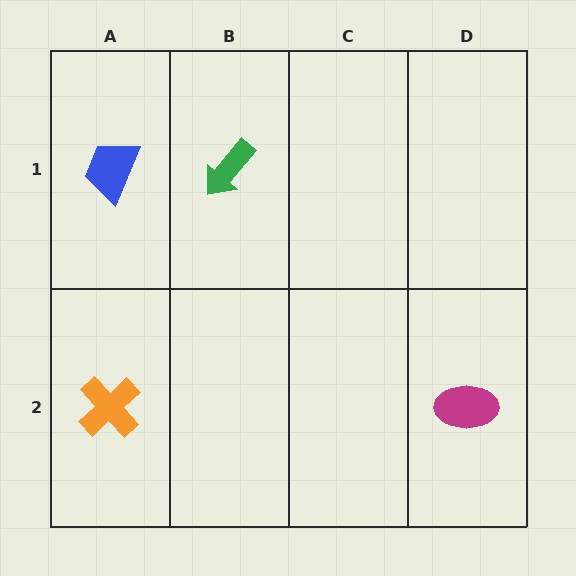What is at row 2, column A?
An orange cross.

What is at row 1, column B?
A green arrow.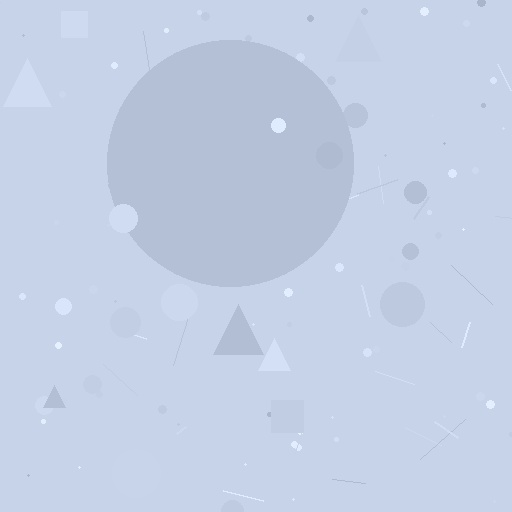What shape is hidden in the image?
A circle is hidden in the image.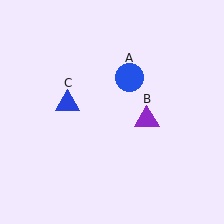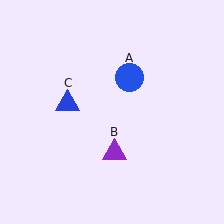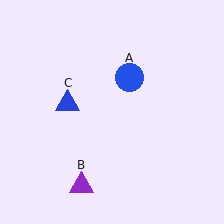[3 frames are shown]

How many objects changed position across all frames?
1 object changed position: purple triangle (object B).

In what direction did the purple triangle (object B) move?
The purple triangle (object B) moved down and to the left.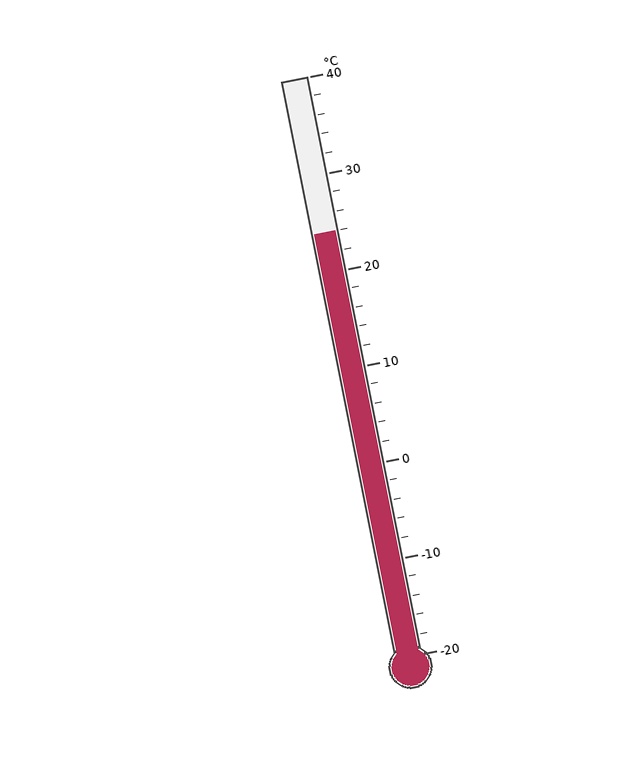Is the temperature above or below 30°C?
The temperature is below 30°C.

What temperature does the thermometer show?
The thermometer shows approximately 24°C.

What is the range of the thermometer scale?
The thermometer scale ranges from -20°C to 40°C.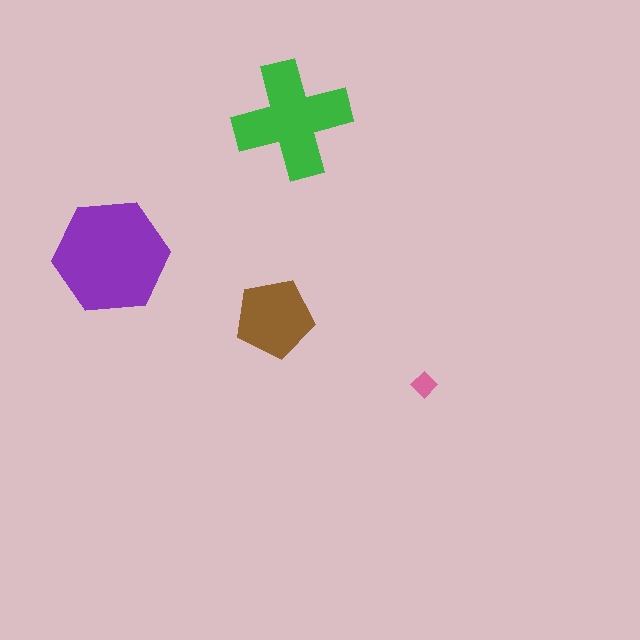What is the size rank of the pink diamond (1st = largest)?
4th.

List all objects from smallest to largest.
The pink diamond, the brown pentagon, the green cross, the purple hexagon.